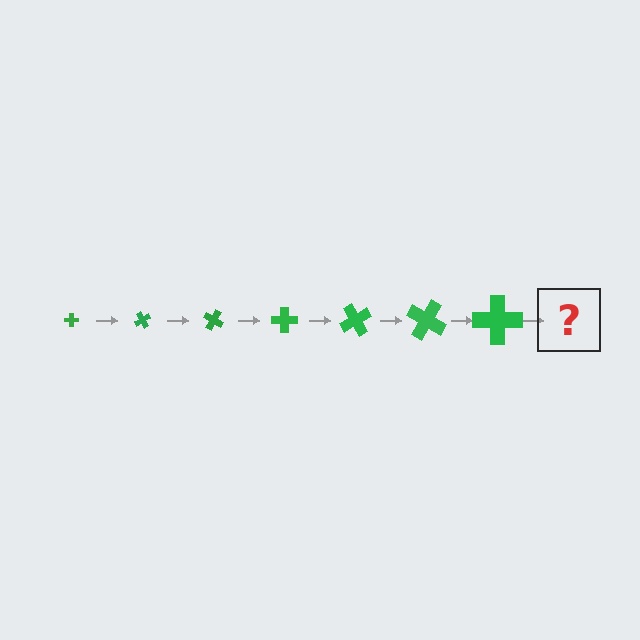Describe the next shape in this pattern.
It should be a cross, larger than the previous one and rotated 420 degrees from the start.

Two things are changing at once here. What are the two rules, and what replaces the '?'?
The two rules are that the cross grows larger each step and it rotates 60 degrees each step. The '?' should be a cross, larger than the previous one and rotated 420 degrees from the start.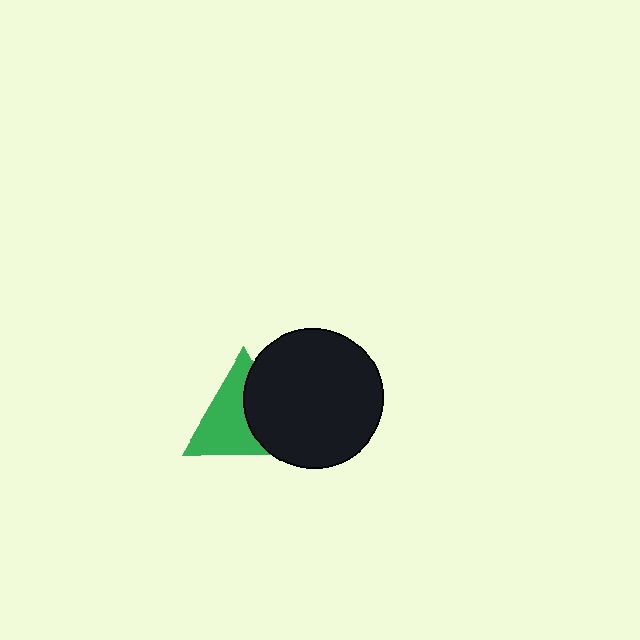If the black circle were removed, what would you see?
You would see the complete green triangle.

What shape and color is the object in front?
The object in front is a black circle.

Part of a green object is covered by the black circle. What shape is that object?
It is a triangle.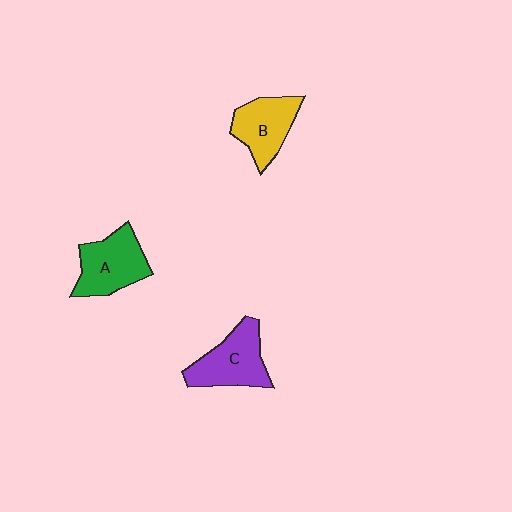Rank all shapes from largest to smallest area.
From largest to smallest: A (green), C (purple), B (yellow).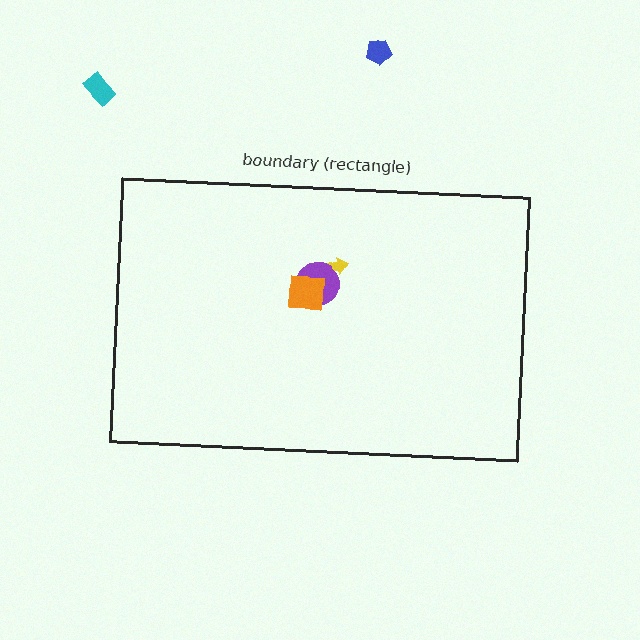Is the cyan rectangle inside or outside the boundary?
Outside.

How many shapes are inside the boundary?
3 inside, 2 outside.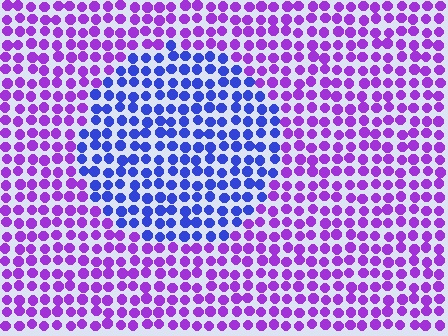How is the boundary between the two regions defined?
The boundary is defined purely by a slight shift in hue (about 47 degrees). Spacing, size, and orientation are identical on both sides.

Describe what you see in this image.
The image is filled with small purple elements in a uniform arrangement. A circle-shaped region is visible where the elements are tinted to a slightly different hue, forming a subtle color boundary.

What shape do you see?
I see a circle.